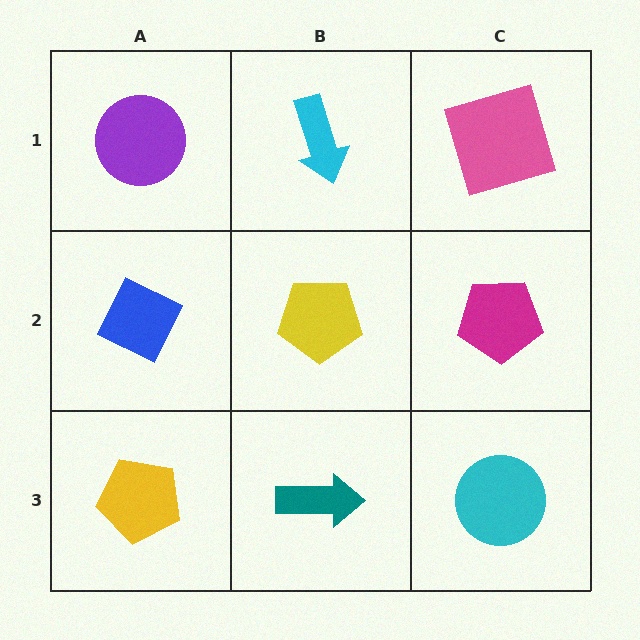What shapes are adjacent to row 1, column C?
A magenta pentagon (row 2, column C), a cyan arrow (row 1, column B).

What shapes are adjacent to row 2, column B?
A cyan arrow (row 1, column B), a teal arrow (row 3, column B), a blue diamond (row 2, column A), a magenta pentagon (row 2, column C).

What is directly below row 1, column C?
A magenta pentagon.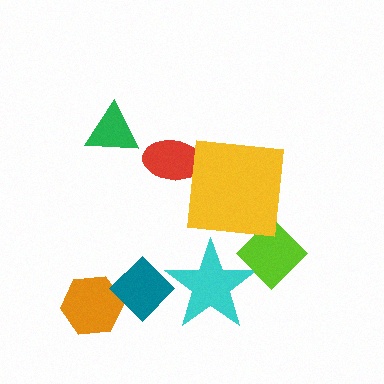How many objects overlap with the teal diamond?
2 objects overlap with the teal diamond.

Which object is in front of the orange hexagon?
The teal diamond is in front of the orange hexagon.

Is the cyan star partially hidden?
Yes, it is partially covered by another shape.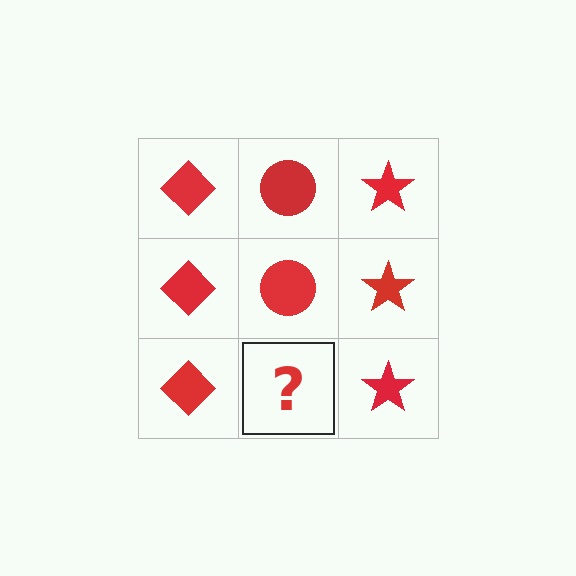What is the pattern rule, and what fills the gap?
The rule is that each column has a consistent shape. The gap should be filled with a red circle.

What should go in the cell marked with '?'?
The missing cell should contain a red circle.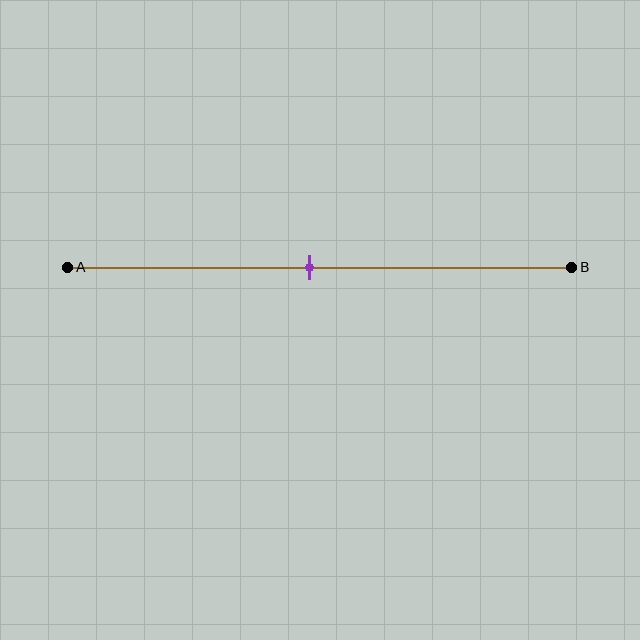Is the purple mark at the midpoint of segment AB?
Yes, the mark is approximately at the midpoint.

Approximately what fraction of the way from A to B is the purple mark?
The purple mark is approximately 50% of the way from A to B.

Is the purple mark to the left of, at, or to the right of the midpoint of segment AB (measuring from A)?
The purple mark is approximately at the midpoint of segment AB.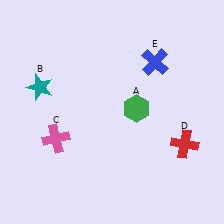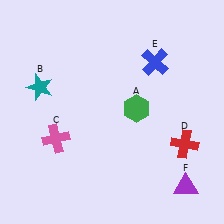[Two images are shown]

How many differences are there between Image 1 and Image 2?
There is 1 difference between the two images.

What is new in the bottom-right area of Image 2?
A purple triangle (F) was added in the bottom-right area of Image 2.